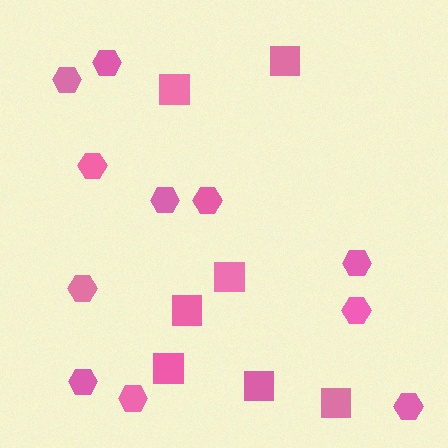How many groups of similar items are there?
There are 2 groups: one group of hexagons (11) and one group of squares (7).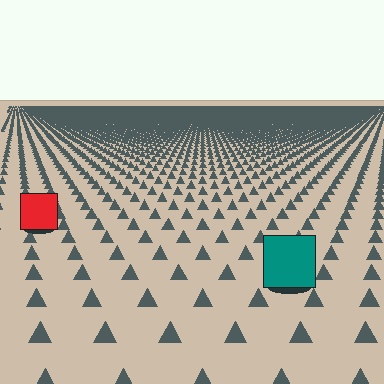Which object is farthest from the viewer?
The red square is farthest from the viewer. It appears smaller and the ground texture around it is denser.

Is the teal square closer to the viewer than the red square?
Yes. The teal square is closer — you can tell from the texture gradient: the ground texture is coarser near it.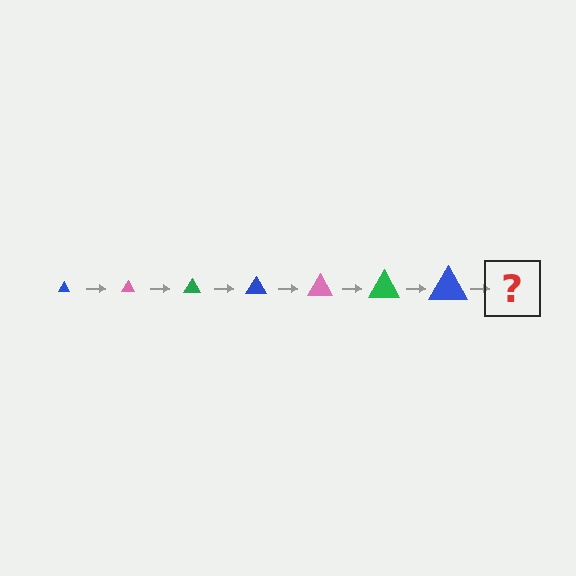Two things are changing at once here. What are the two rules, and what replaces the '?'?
The two rules are that the triangle grows larger each step and the color cycles through blue, pink, and green. The '?' should be a pink triangle, larger than the previous one.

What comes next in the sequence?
The next element should be a pink triangle, larger than the previous one.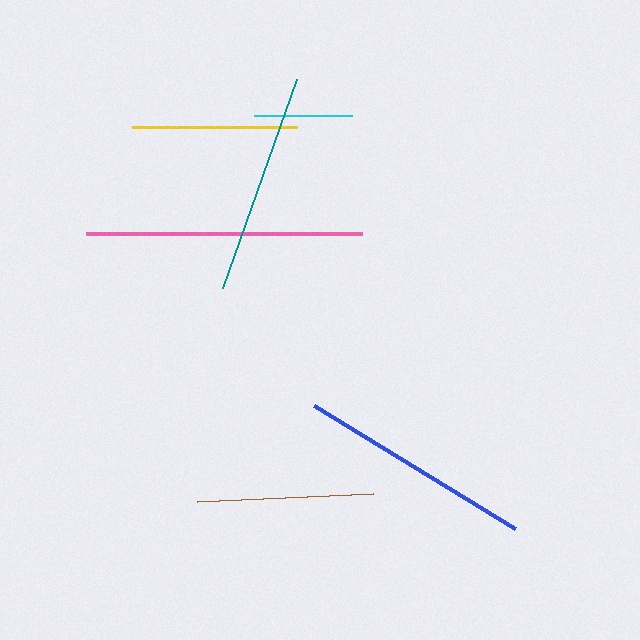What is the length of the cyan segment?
The cyan segment is approximately 98 pixels long.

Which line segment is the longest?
The pink line is the longest at approximately 275 pixels.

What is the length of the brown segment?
The brown segment is approximately 177 pixels long.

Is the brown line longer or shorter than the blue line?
The blue line is longer than the brown line.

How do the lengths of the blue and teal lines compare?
The blue and teal lines are approximately the same length.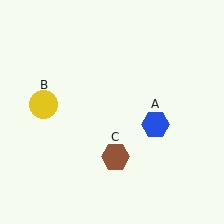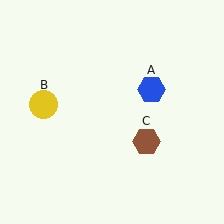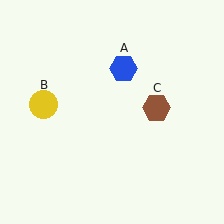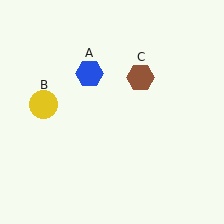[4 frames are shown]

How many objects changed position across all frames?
2 objects changed position: blue hexagon (object A), brown hexagon (object C).